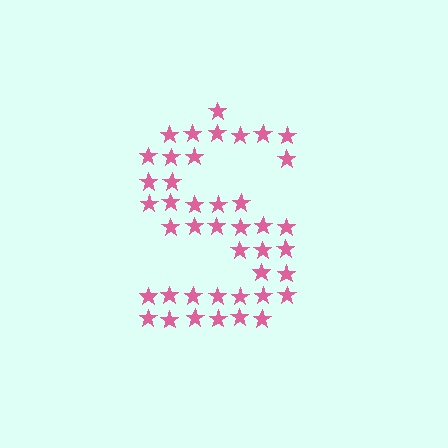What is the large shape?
The large shape is the letter S.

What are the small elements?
The small elements are stars.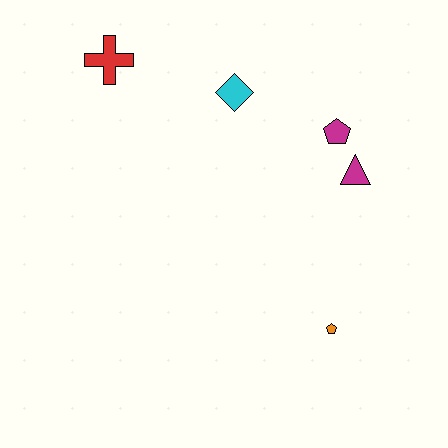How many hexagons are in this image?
There are no hexagons.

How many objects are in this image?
There are 5 objects.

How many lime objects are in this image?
There are no lime objects.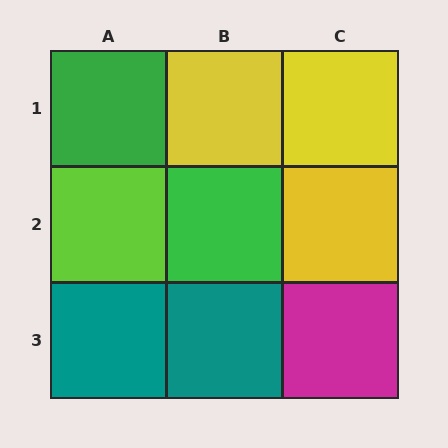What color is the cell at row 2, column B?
Green.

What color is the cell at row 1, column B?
Yellow.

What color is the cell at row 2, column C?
Yellow.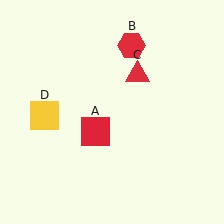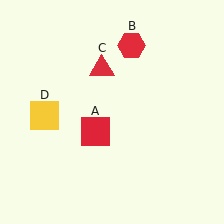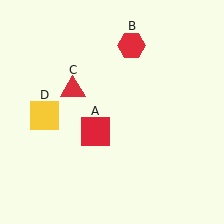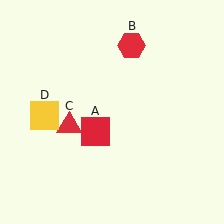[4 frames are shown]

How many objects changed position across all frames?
1 object changed position: red triangle (object C).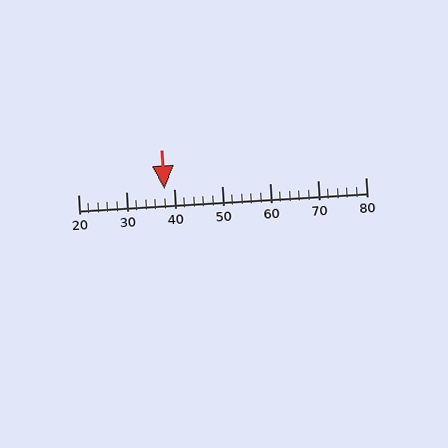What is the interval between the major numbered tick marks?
The major tick marks are spaced 10 units apart.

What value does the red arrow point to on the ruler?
The red arrow points to approximately 38.